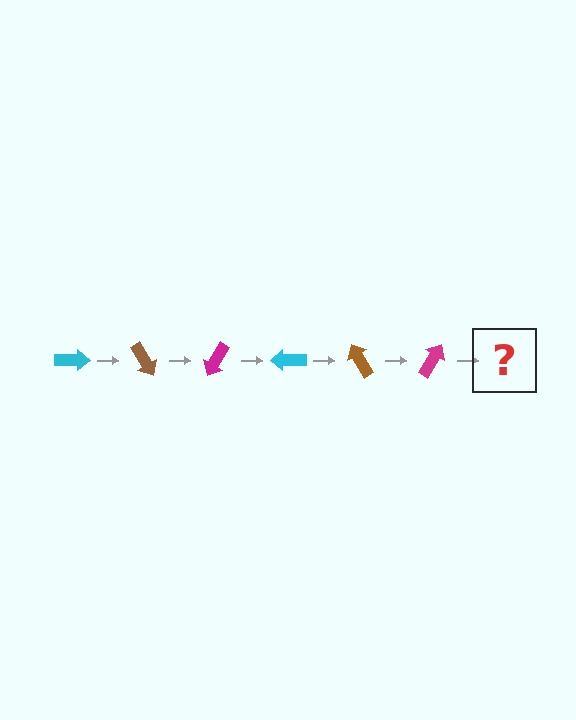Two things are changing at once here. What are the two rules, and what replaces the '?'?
The two rules are that it rotates 60 degrees each step and the color cycles through cyan, brown, and magenta. The '?' should be a cyan arrow, rotated 360 degrees from the start.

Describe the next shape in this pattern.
It should be a cyan arrow, rotated 360 degrees from the start.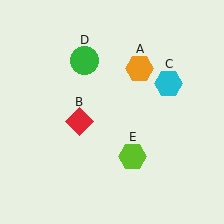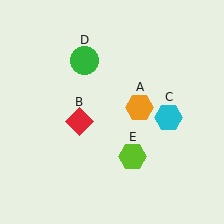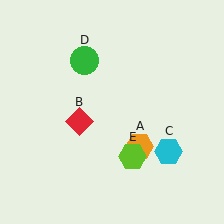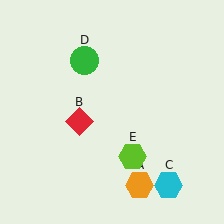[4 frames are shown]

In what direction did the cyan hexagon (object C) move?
The cyan hexagon (object C) moved down.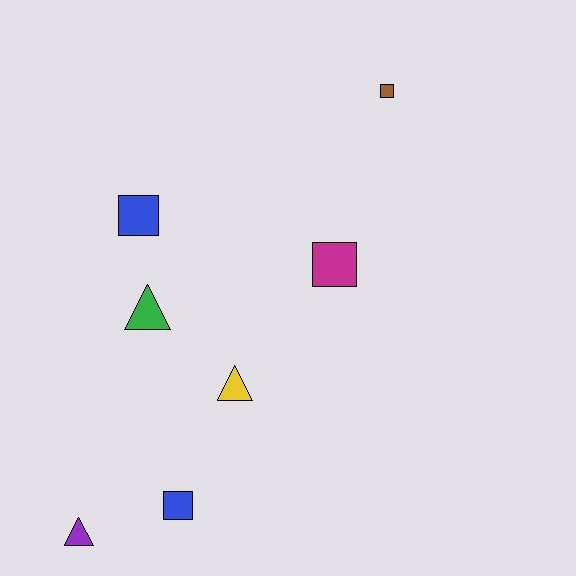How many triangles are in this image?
There are 3 triangles.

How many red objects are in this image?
There are no red objects.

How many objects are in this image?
There are 7 objects.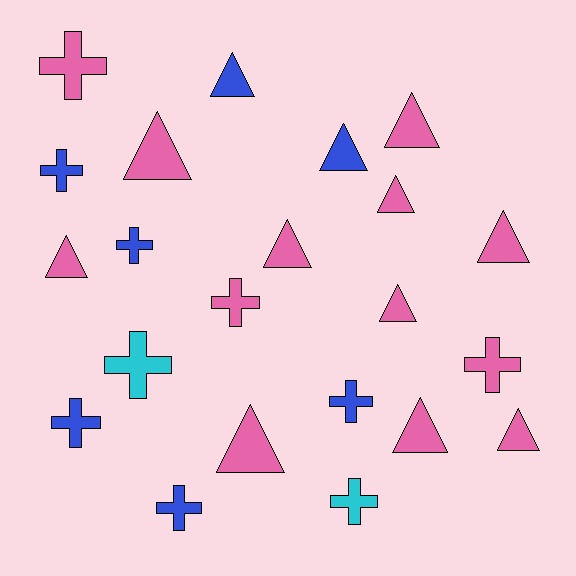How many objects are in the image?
There are 22 objects.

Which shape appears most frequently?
Triangle, with 12 objects.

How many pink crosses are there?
There are 3 pink crosses.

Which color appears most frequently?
Pink, with 13 objects.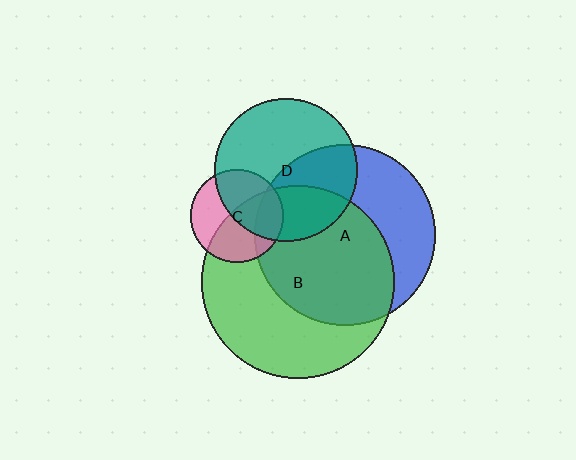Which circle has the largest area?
Circle B (green).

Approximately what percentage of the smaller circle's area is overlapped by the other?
Approximately 45%.